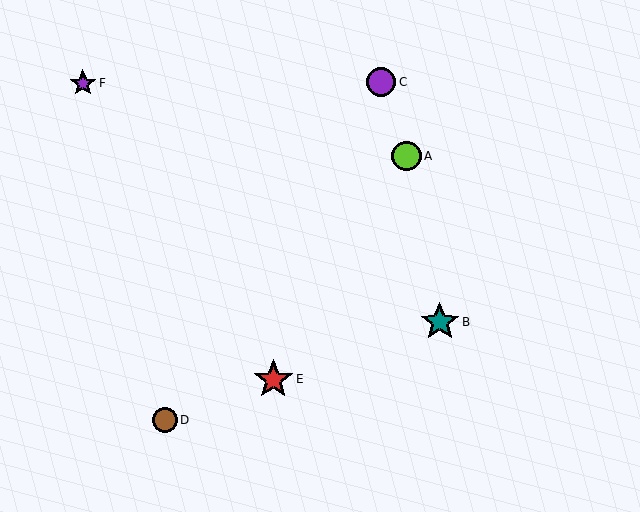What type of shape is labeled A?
Shape A is a lime circle.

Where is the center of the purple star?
The center of the purple star is at (83, 83).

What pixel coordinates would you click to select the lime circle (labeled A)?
Click at (406, 156) to select the lime circle A.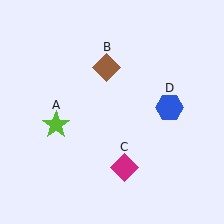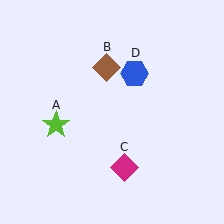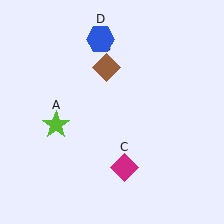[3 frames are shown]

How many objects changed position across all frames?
1 object changed position: blue hexagon (object D).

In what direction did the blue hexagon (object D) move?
The blue hexagon (object D) moved up and to the left.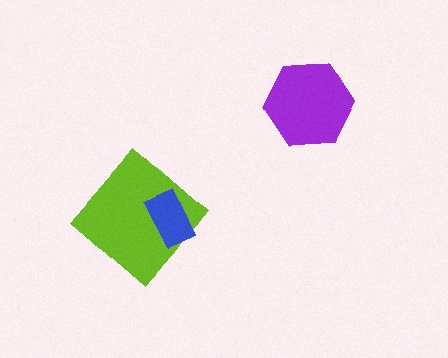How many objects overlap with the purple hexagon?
0 objects overlap with the purple hexagon.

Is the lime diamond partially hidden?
Yes, it is partially covered by another shape.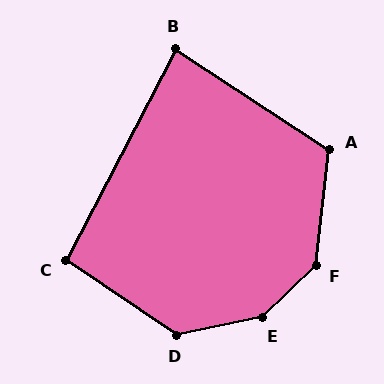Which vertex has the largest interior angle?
E, at approximately 147 degrees.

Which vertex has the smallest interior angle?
B, at approximately 84 degrees.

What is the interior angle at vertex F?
Approximately 141 degrees (obtuse).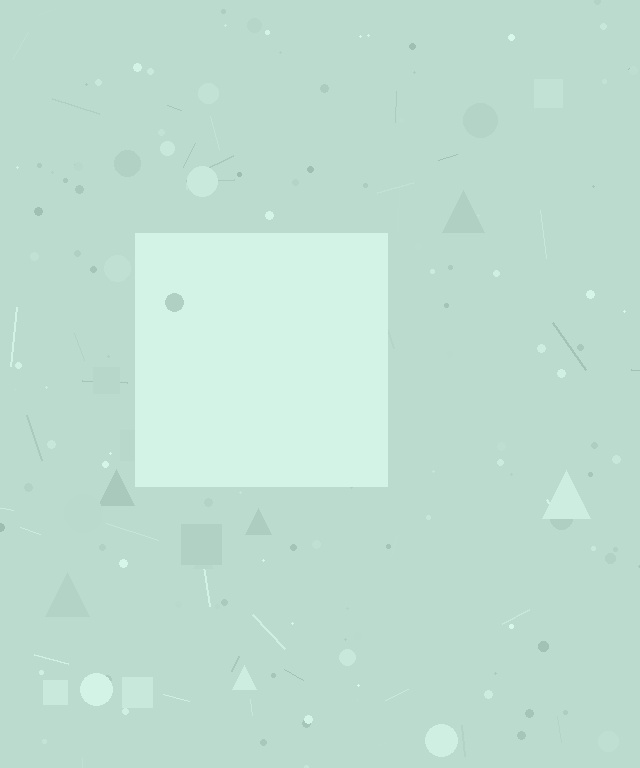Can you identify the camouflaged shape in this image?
The camouflaged shape is a square.